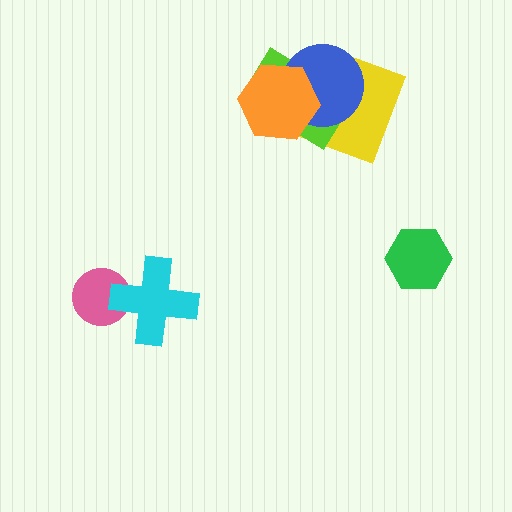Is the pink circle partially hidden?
Yes, it is partially covered by another shape.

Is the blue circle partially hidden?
Yes, it is partially covered by another shape.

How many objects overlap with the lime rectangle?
3 objects overlap with the lime rectangle.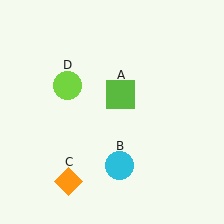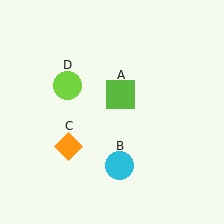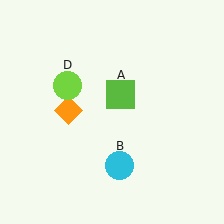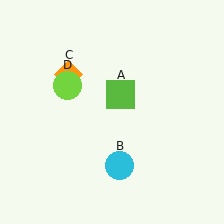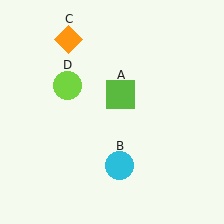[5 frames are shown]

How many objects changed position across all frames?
1 object changed position: orange diamond (object C).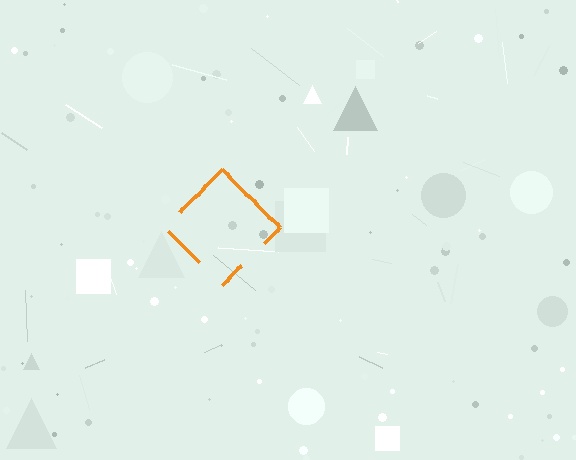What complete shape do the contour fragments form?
The contour fragments form a diamond.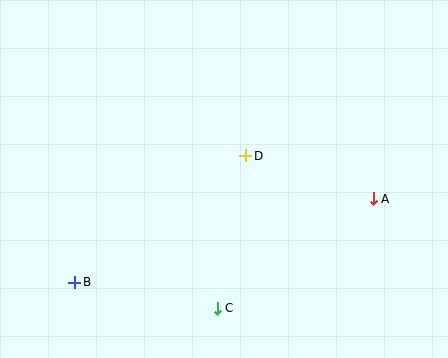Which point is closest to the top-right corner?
Point A is closest to the top-right corner.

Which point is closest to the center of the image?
Point D at (246, 156) is closest to the center.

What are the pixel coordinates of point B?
Point B is at (75, 282).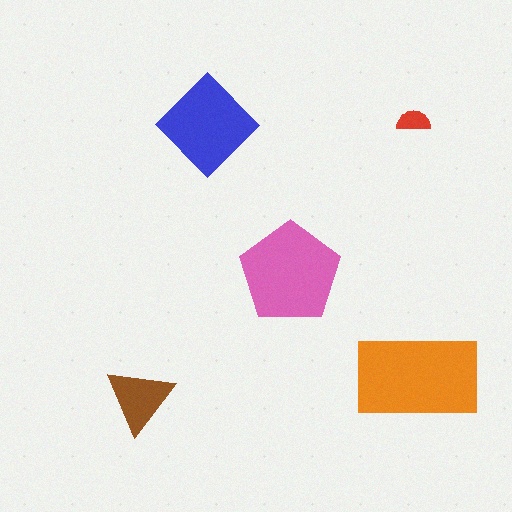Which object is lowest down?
The brown triangle is bottommost.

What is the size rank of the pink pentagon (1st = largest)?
2nd.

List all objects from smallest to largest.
The red semicircle, the brown triangle, the blue diamond, the pink pentagon, the orange rectangle.